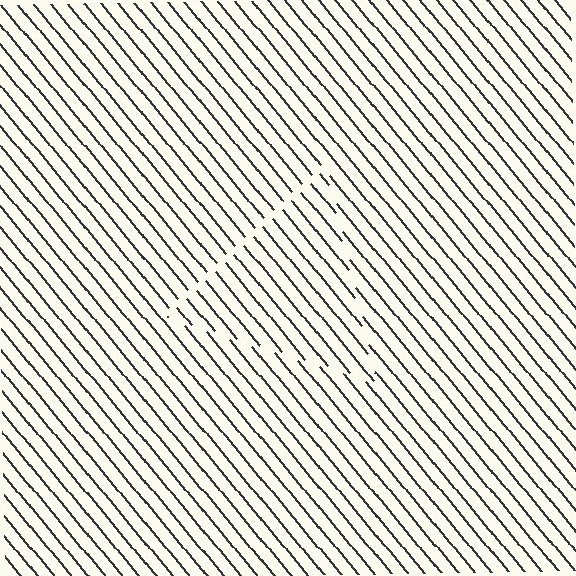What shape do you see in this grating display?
An illusory triangle. The interior of the shape contains the same grating, shifted by half a period — the contour is defined by the phase discontinuity where line-ends from the inner and outer gratings abut.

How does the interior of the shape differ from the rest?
The interior of the shape contains the same grating, shifted by half a period — the contour is defined by the phase discontinuity where line-ends from the inner and outer gratings abut.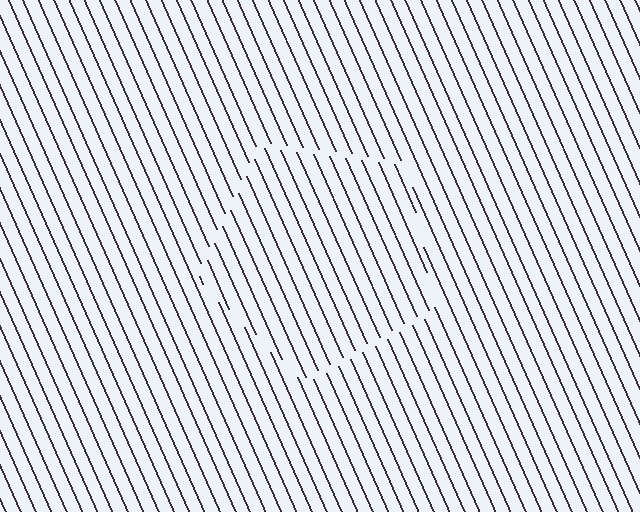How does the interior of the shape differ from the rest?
The interior of the shape contains the same grating, shifted by half a period — the contour is defined by the phase discontinuity where line-ends from the inner and outer gratings abut.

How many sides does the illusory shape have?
5 sides — the line-ends trace a pentagon.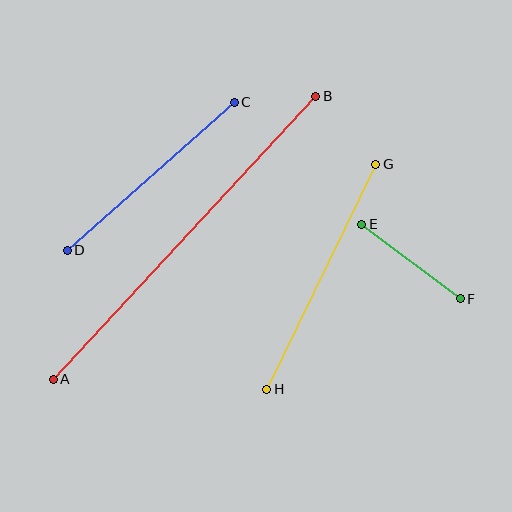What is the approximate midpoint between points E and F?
The midpoint is at approximately (411, 261) pixels.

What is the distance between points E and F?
The distance is approximately 124 pixels.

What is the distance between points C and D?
The distance is approximately 223 pixels.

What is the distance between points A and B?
The distance is approximately 386 pixels.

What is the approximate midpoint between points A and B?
The midpoint is at approximately (185, 238) pixels.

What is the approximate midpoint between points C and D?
The midpoint is at approximately (151, 176) pixels.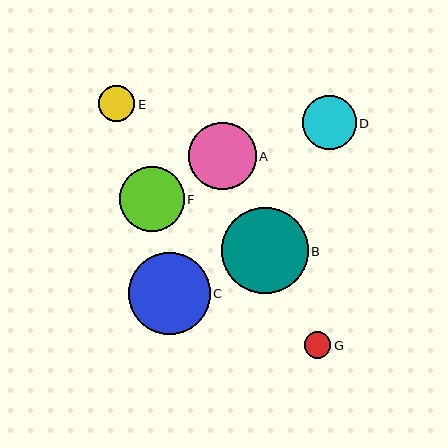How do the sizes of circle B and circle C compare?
Circle B and circle C are approximately the same size.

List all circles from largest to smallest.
From largest to smallest: B, C, A, F, D, E, G.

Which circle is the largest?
Circle B is the largest with a size of approximately 87 pixels.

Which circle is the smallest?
Circle G is the smallest with a size of approximately 27 pixels.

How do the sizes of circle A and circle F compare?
Circle A and circle F are approximately the same size.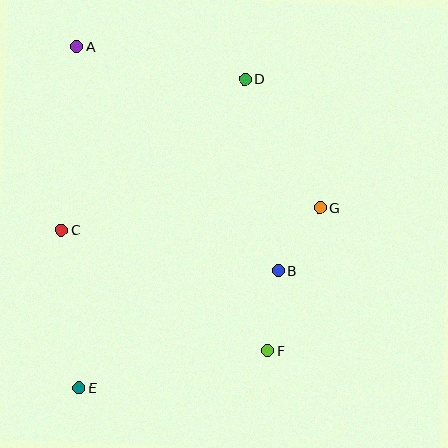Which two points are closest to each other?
Points B and G are closest to each other.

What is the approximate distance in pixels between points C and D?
The distance between C and D is approximately 238 pixels.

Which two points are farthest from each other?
Points A and F are farthest from each other.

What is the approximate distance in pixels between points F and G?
The distance between F and G is approximately 152 pixels.